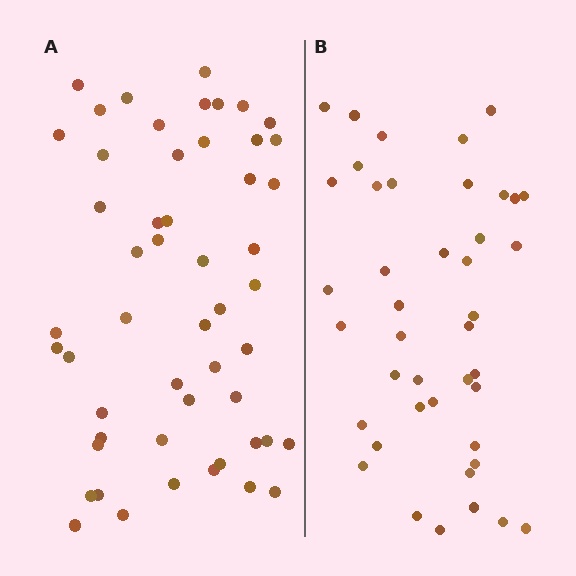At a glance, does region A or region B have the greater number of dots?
Region A (the left region) has more dots.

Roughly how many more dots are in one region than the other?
Region A has roughly 10 or so more dots than region B.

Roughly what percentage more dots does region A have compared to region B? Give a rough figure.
About 25% more.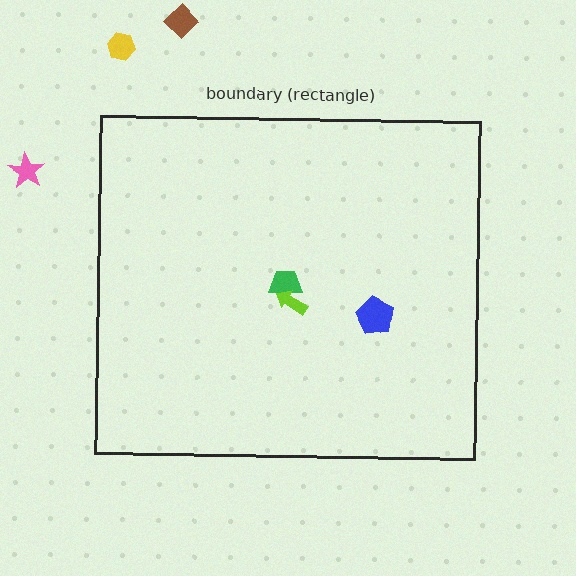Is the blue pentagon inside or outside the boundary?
Inside.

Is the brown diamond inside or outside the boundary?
Outside.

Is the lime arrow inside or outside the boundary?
Inside.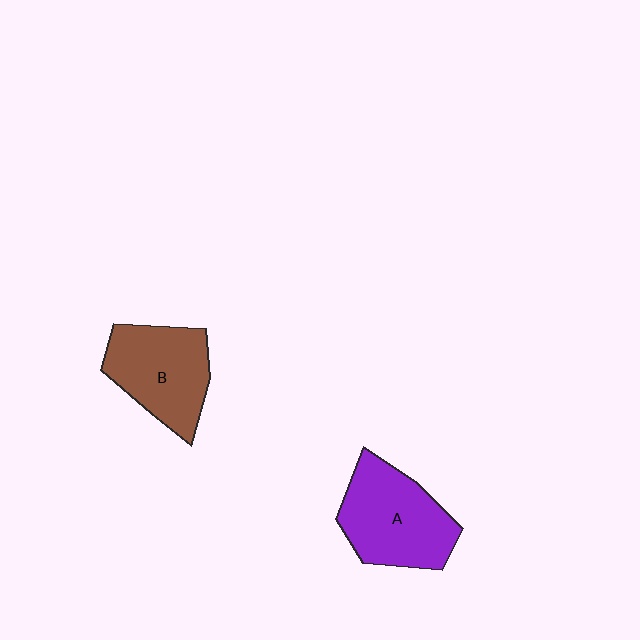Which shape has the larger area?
Shape A (purple).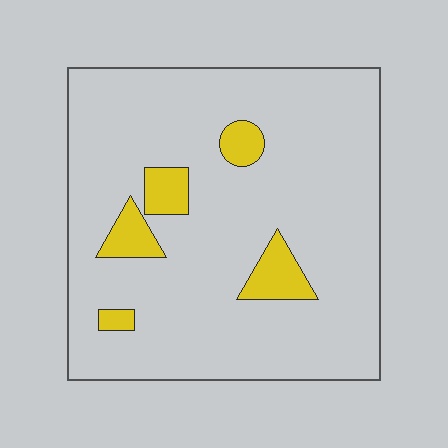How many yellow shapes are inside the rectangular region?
5.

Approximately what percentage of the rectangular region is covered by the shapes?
Approximately 10%.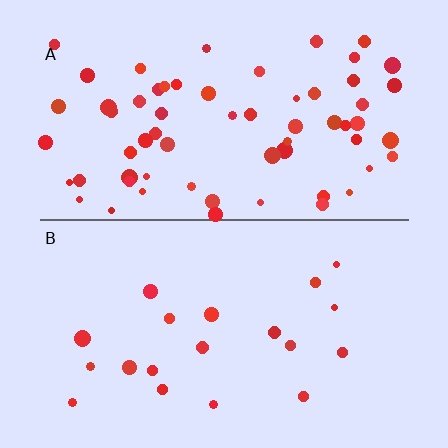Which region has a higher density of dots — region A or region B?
A (the top).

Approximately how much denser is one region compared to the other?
Approximately 3.3× — region A over region B.